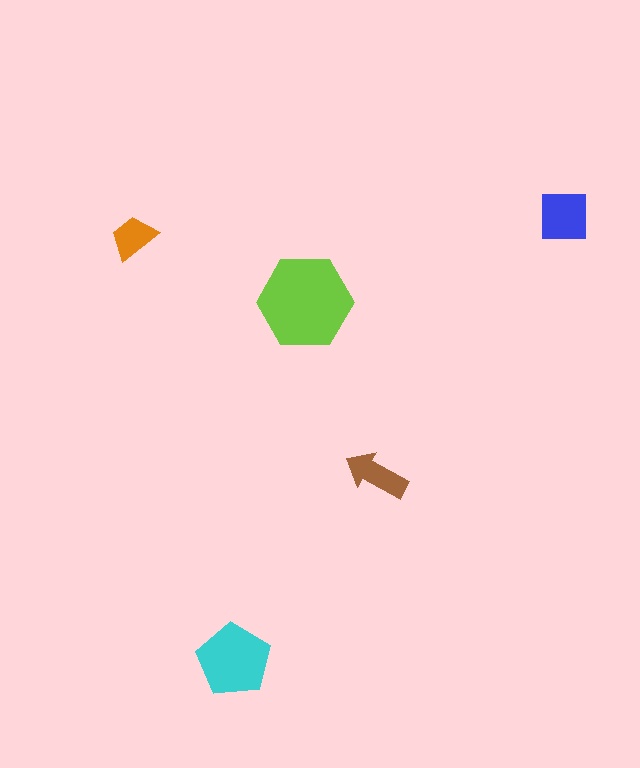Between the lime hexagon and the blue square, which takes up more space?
The lime hexagon.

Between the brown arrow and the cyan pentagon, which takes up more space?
The cyan pentagon.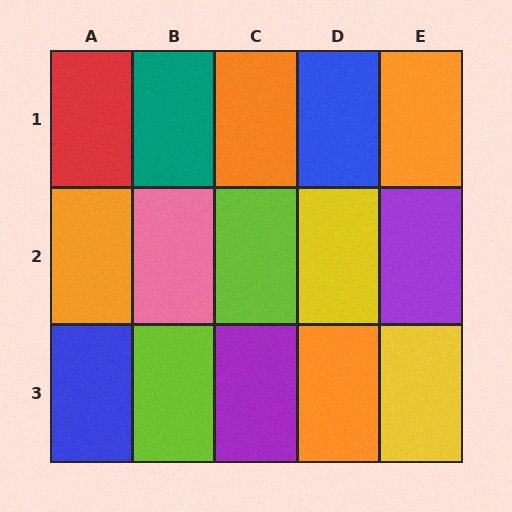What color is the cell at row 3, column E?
Yellow.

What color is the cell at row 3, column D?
Orange.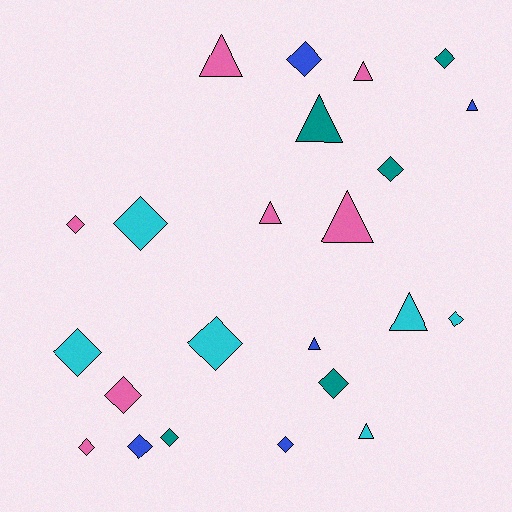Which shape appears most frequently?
Diamond, with 14 objects.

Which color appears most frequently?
Pink, with 7 objects.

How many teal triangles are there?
There is 1 teal triangle.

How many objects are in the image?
There are 23 objects.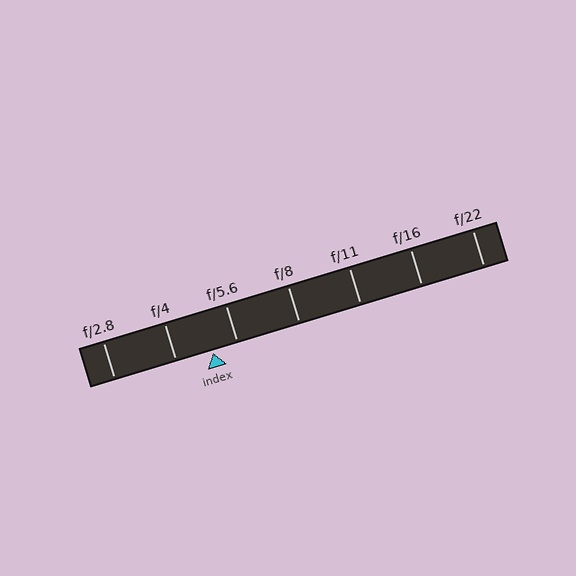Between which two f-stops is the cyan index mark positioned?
The index mark is between f/4 and f/5.6.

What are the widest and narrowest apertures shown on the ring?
The widest aperture shown is f/2.8 and the narrowest is f/22.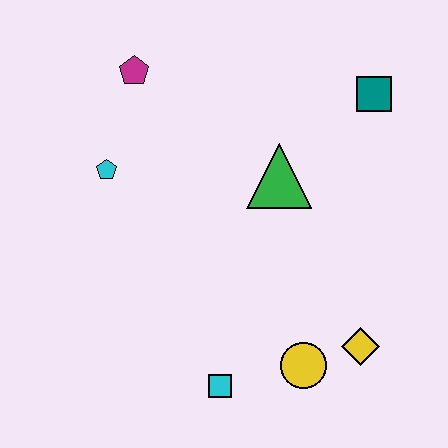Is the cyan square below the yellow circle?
Yes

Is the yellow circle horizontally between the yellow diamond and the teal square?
No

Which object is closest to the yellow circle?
The yellow diamond is closest to the yellow circle.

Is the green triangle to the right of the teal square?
No